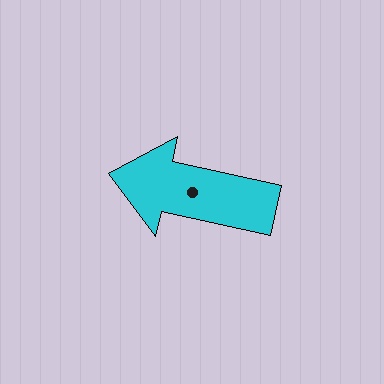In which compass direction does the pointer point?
West.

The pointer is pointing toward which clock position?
Roughly 9 o'clock.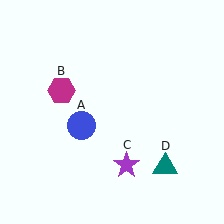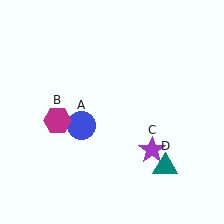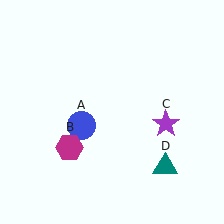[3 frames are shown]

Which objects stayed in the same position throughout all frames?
Blue circle (object A) and teal triangle (object D) remained stationary.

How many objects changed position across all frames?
2 objects changed position: magenta hexagon (object B), purple star (object C).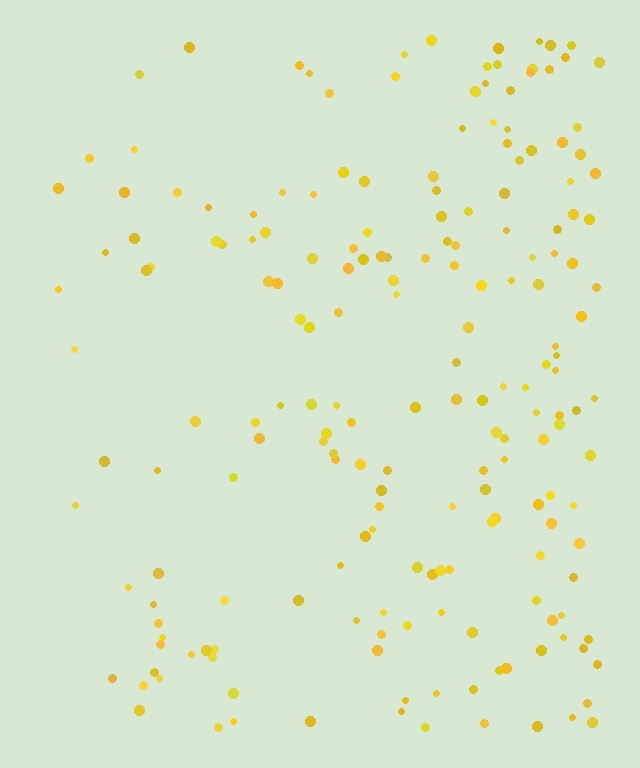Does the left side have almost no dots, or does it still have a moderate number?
Still a moderate number, just noticeably fewer than the right.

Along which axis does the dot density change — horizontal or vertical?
Horizontal.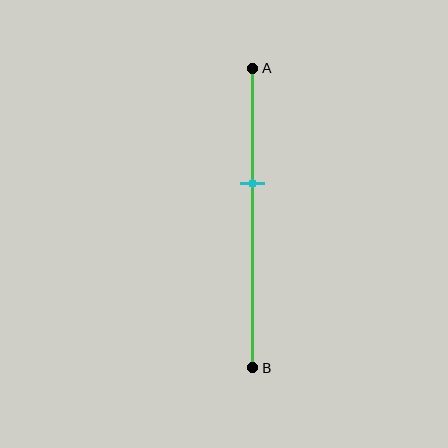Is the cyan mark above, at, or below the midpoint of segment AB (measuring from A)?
The cyan mark is above the midpoint of segment AB.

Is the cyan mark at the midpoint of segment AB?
No, the mark is at about 40% from A, not at the 50% midpoint.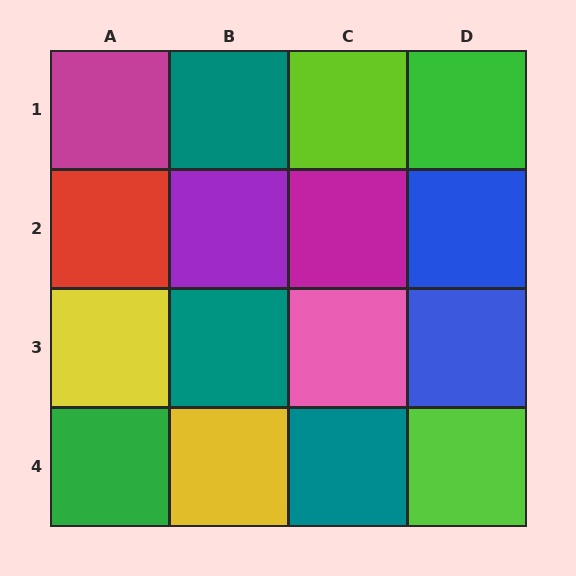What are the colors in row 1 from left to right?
Magenta, teal, lime, green.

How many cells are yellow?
2 cells are yellow.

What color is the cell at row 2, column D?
Blue.